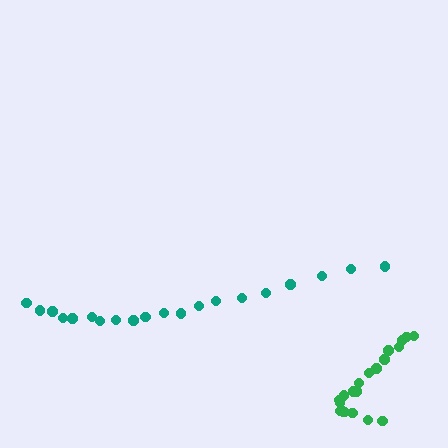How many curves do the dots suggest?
There are 2 distinct paths.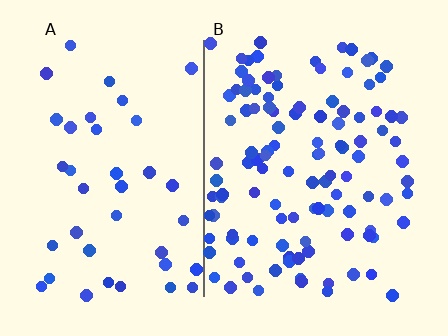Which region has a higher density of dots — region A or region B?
B (the right).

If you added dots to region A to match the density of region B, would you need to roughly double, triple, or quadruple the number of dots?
Approximately triple.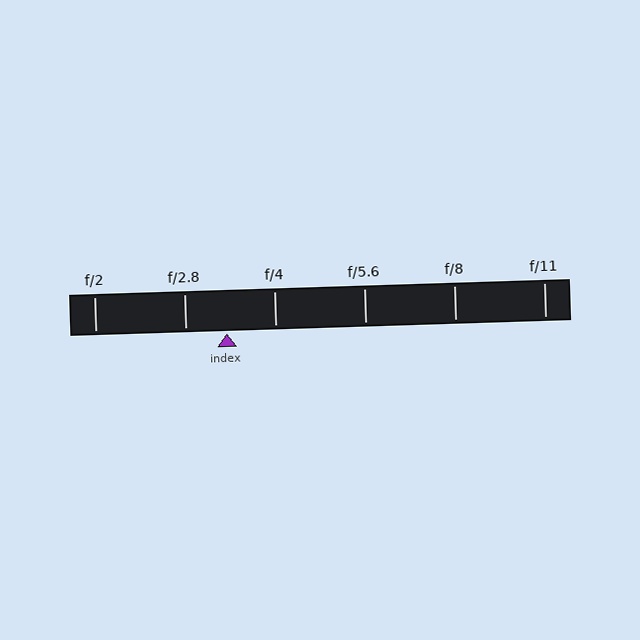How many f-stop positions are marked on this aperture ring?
There are 6 f-stop positions marked.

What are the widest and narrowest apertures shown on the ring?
The widest aperture shown is f/2 and the narrowest is f/11.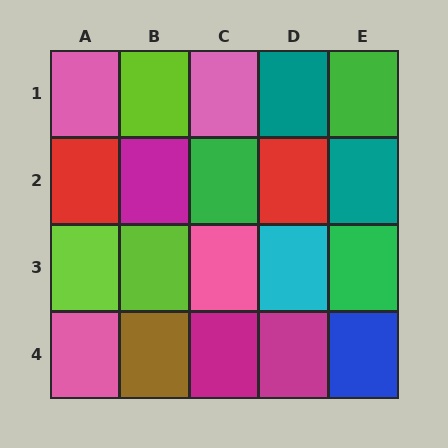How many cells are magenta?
3 cells are magenta.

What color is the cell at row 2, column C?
Green.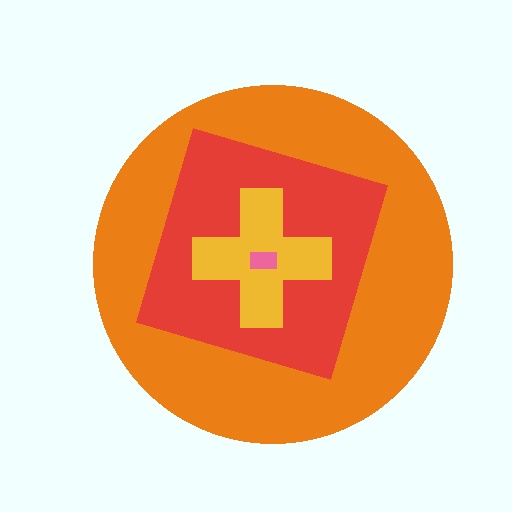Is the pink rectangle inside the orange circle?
Yes.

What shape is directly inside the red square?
The yellow cross.